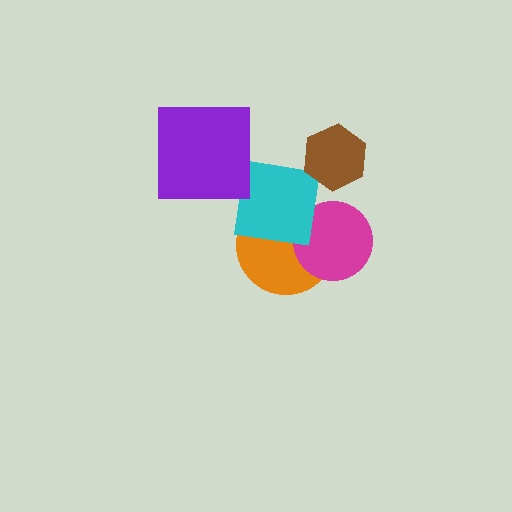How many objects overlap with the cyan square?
2 objects overlap with the cyan square.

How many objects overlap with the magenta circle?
2 objects overlap with the magenta circle.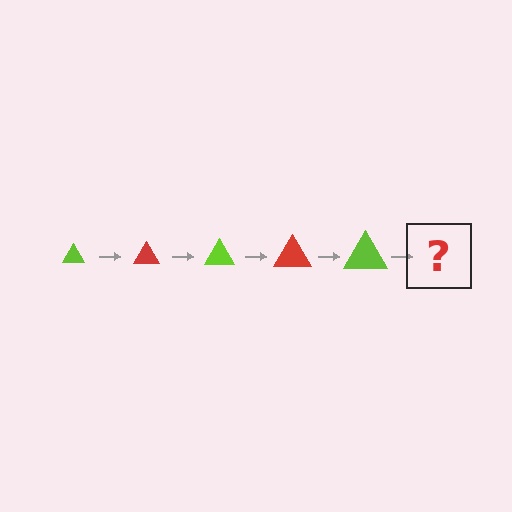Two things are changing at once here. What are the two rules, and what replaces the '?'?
The two rules are that the triangle grows larger each step and the color cycles through lime and red. The '?' should be a red triangle, larger than the previous one.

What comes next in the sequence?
The next element should be a red triangle, larger than the previous one.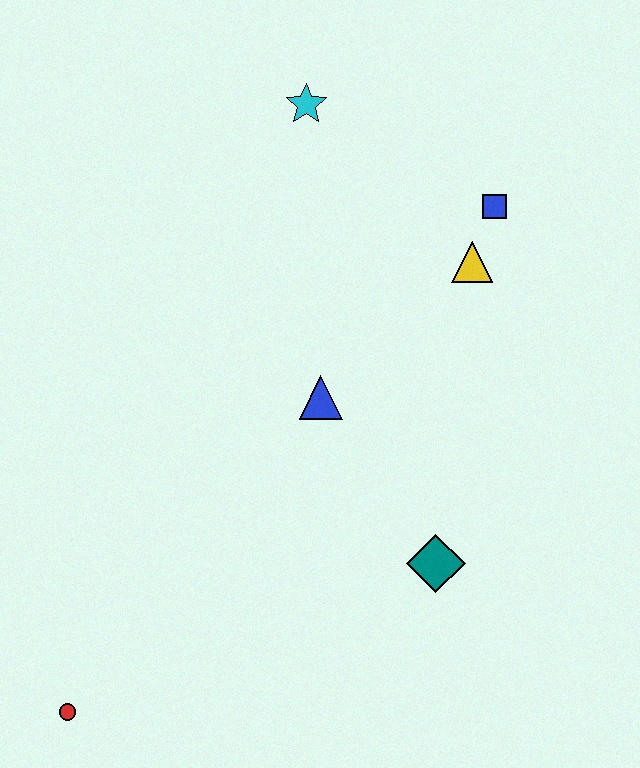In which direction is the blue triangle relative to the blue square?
The blue triangle is below the blue square.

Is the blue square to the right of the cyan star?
Yes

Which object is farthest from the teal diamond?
The cyan star is farthest from the teal diamond.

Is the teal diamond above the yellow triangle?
No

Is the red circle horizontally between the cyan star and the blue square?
No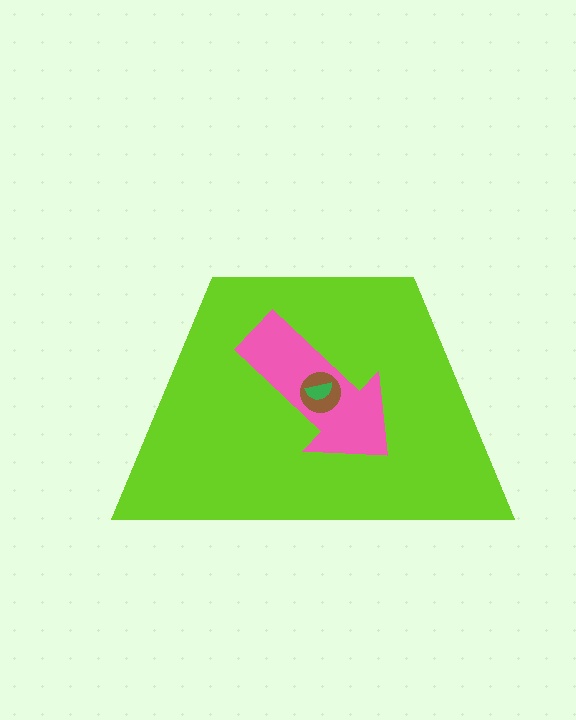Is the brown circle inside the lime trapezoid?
Yes.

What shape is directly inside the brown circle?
The green semicircle.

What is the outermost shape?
The lime trapezoid.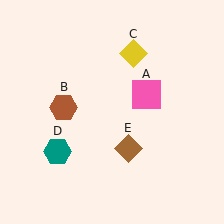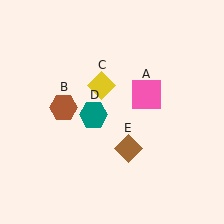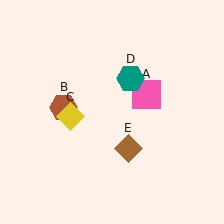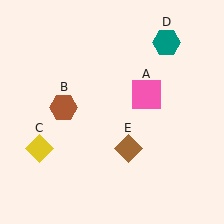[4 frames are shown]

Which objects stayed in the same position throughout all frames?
Pink square (object A) and brown hexagon (object B) and brown diamond (object E) remained stationary.